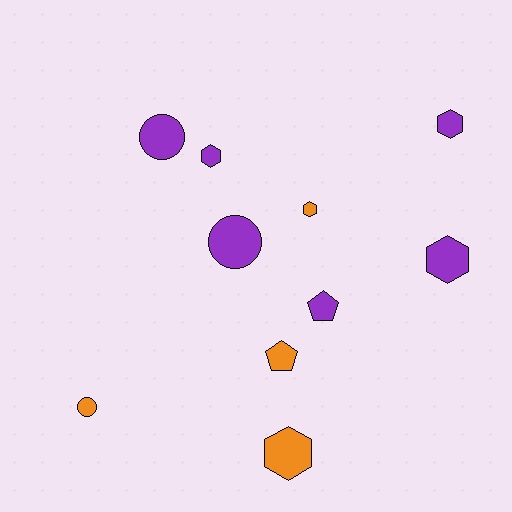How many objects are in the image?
There are 10 objects.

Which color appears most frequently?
Purple, with 6 objects.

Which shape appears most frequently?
Hexagon, with 5 objects.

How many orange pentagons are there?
There is 1 orange pentagon.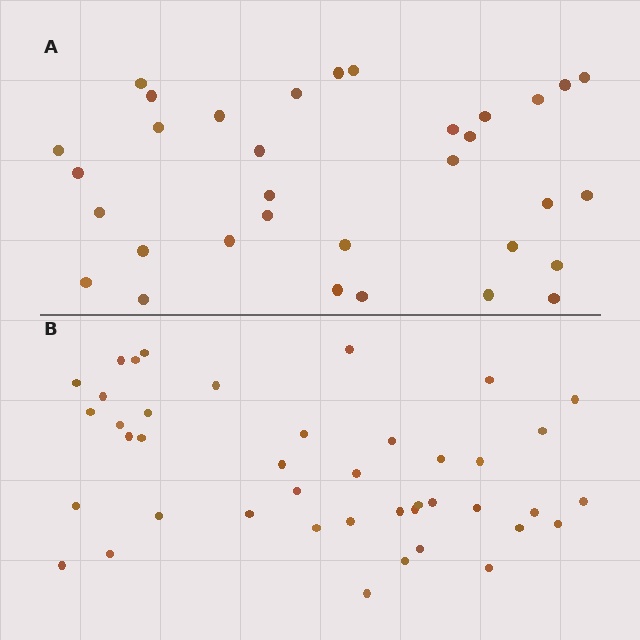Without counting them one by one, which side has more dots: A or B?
Region B (the bottom region) has more dots.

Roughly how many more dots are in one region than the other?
Region B has roughly 8 or so more dots than region A.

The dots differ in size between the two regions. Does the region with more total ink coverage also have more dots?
No. Region A has more total ink coverage because its dots are larger, but region B actually contains more individual dots. Total area can be misleading — the number of items is what matters here.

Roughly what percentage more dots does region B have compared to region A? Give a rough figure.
About 25% more.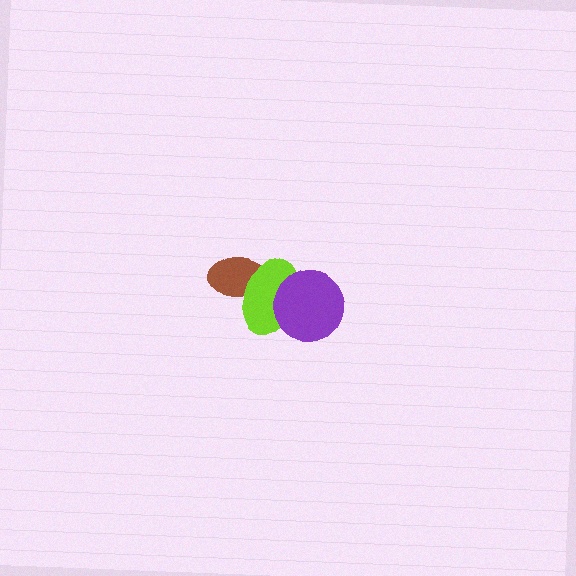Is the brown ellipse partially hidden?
Yes, it is partially covered by another shape.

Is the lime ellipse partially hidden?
Yes, it is partially covered by another shape.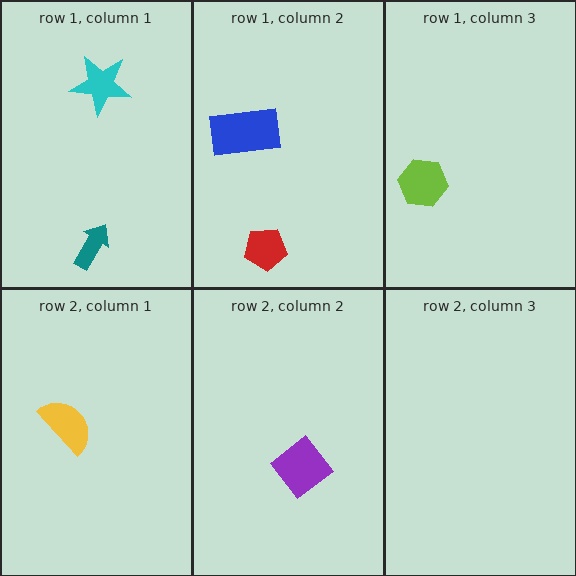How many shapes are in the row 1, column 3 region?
1.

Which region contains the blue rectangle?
The row 1, column 2 region.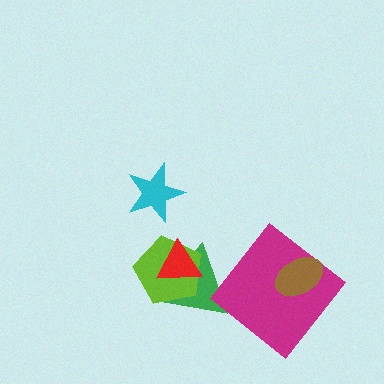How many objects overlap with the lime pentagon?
2 objects overlap with the lime pentagon.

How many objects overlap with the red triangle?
2 objects overlap with the red triangle.